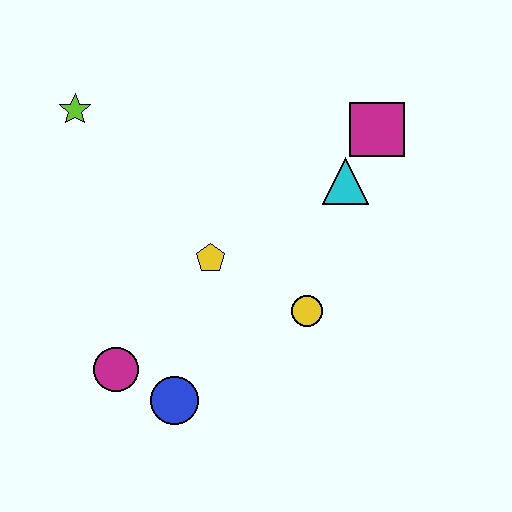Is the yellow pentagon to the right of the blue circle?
Yes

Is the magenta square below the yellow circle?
No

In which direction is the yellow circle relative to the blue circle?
The yellow circle is to the right of the blue circle.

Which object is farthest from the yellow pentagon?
The magenta square is farthest from the yellow pentagon.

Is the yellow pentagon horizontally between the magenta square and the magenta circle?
Yes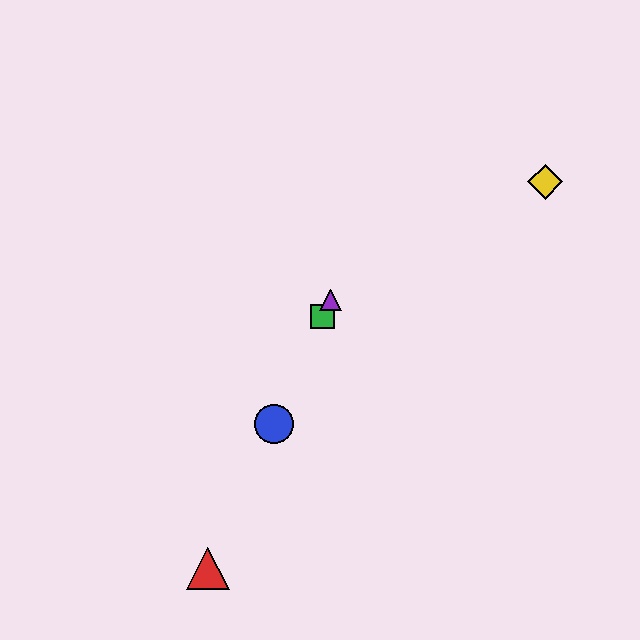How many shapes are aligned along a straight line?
4 shapes (the red triangle, the blue circle, the green square, the purple triangle) are aligned along a straight line.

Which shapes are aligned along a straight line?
The red triangle, the blue circle, the green square, the purple triangle are aligned along a straight line.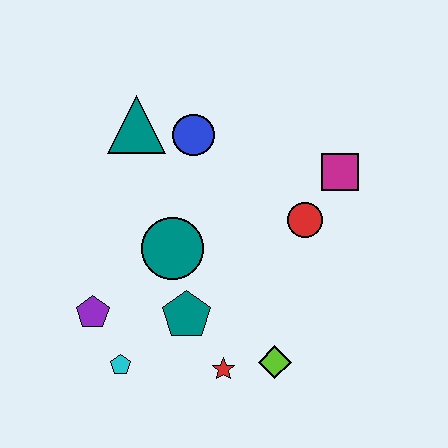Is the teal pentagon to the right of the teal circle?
Yes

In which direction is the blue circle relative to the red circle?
The blue circle is to the left of the red circle.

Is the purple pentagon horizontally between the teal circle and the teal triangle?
No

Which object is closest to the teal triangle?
The blue circle is closest to the teal triangle.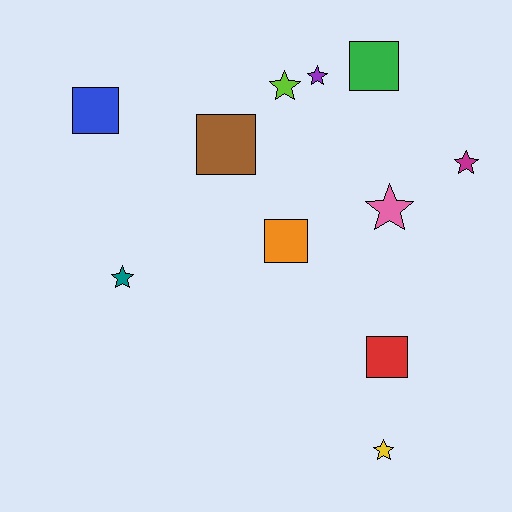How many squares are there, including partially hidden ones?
There are 5 squares.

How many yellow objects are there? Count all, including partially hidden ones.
There is 1 yellow object.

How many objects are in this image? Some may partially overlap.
There are 11 objects.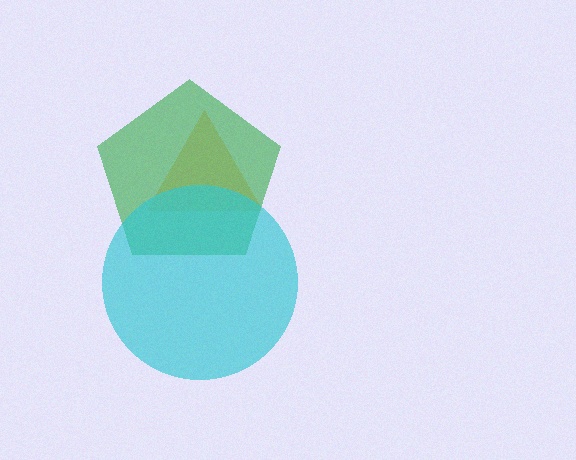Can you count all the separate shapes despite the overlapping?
Yes, there are 3 separate shapes.